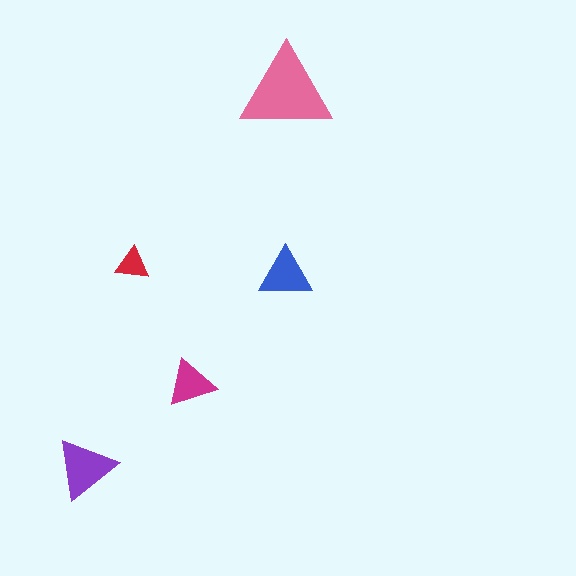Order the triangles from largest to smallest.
the pink one, the purple one, the blue one, the magenta one, the red one.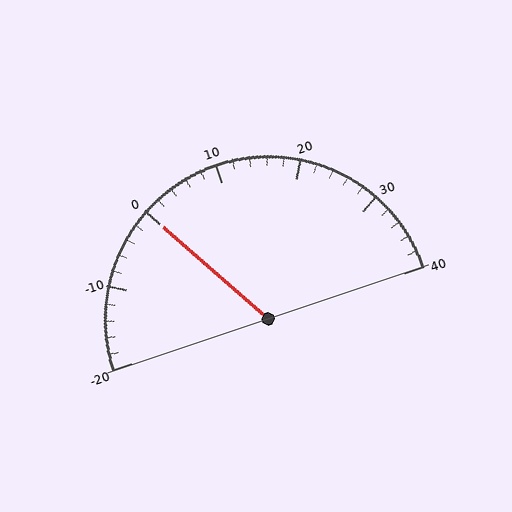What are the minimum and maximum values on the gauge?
The gauge ranges from -20 to 40.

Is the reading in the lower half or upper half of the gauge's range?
The reading is in the lower half of the range (-20 to 40).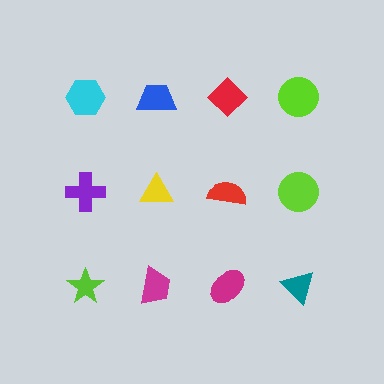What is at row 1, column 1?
A cyan hexagon.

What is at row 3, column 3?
A magenta ellipse.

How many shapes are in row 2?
4 shapes.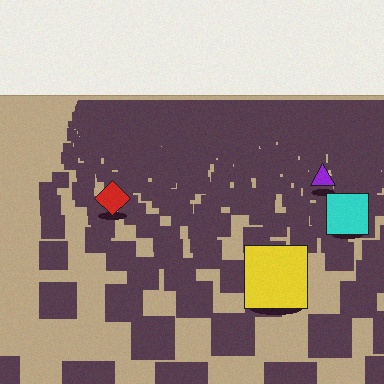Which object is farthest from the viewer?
The purple triangle is farthest from the viewer. It appears smaller and the ground texture around it is denser.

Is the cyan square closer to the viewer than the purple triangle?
Yes. The cyan square is closer — you can tell from the texture gradient: the ground texture is coarser near it.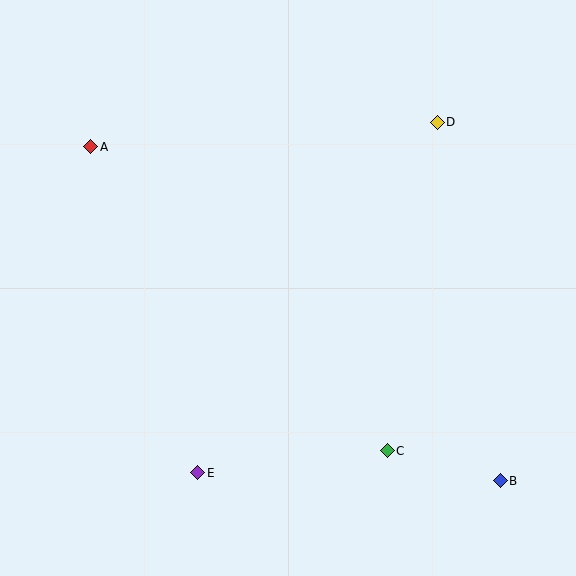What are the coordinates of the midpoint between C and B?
The midpoint between C and B is at (444, 466).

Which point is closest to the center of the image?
Point C at (387, 451) is closest to the center.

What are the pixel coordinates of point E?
Point E is at (198, 473).